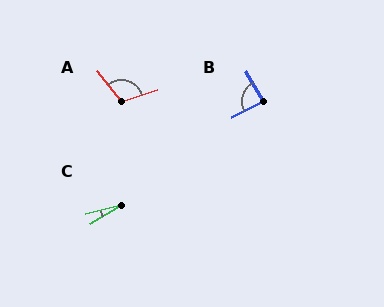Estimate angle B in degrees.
Approximately 87 degrees.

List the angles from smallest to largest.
C (16°), B (87°), A (110°).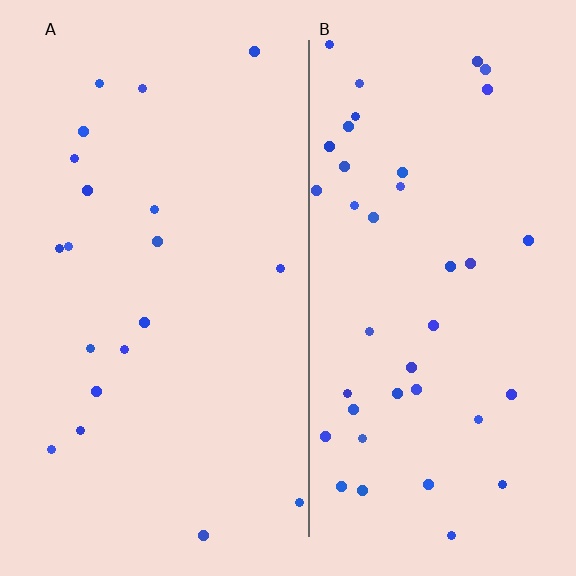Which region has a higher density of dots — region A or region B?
B (the right).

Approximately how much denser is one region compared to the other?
Approximately 2.1× — region B over region A.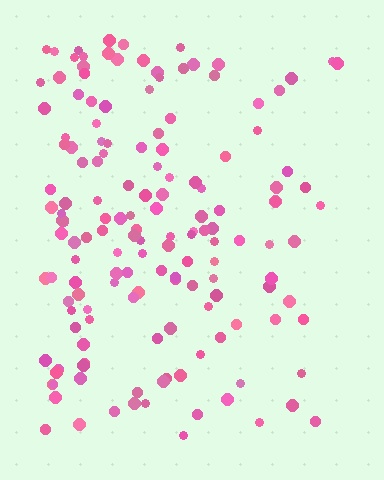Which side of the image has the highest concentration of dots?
The left.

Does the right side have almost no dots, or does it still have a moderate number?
Still a moderate number, just noticeably fewer than the left.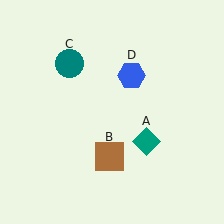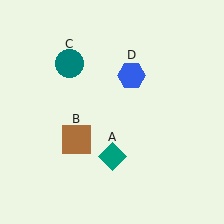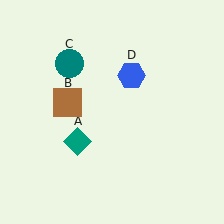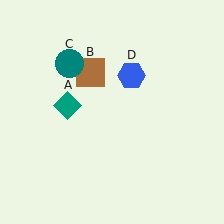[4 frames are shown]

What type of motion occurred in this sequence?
The teal diamond (object A), brown square (object B) rotated clockwise around the center of the scene.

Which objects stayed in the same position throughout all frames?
Teal circle (object C) and blue hexagon (object D) remained stationary.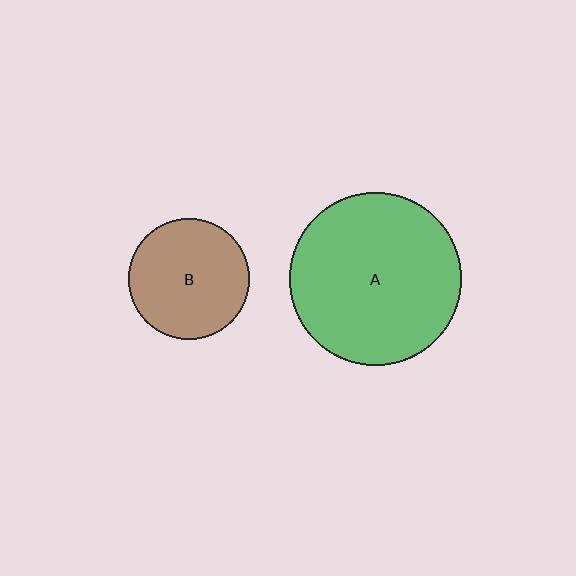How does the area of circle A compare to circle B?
Approximately 2.0 times.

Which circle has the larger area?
Circle A (green).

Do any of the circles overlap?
No, none of the circles overlap.